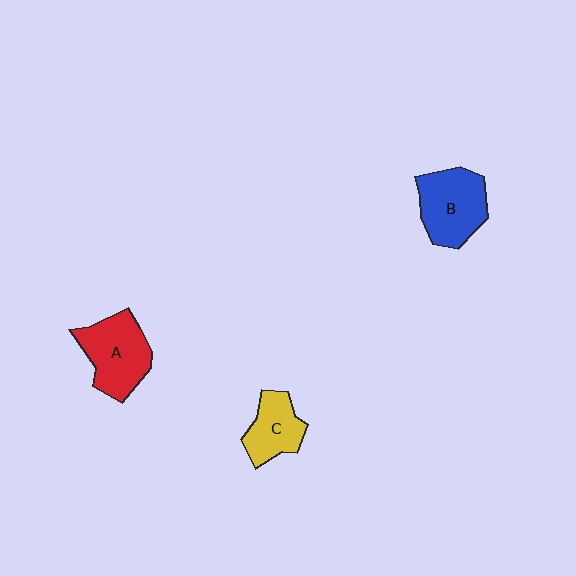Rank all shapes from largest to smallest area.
From largest to smallest: B (blue), A (red), C (yellow).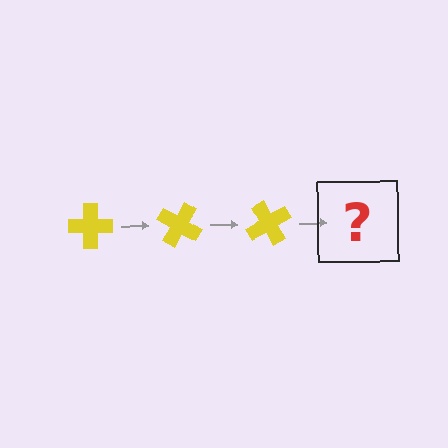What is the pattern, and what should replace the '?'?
The pattern is that the cross rotates 30 degrees each step. The '?' should be a yellow cross rotated 90 degrees.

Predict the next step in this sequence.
The next step is a yellow cross rotated 90 degrees.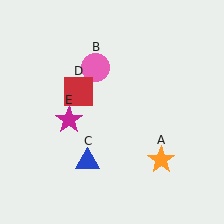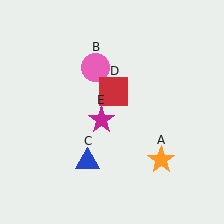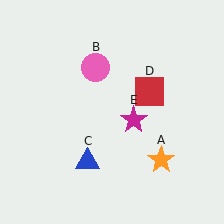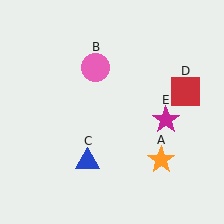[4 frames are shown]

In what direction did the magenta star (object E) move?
The magenta star (object E) moved right.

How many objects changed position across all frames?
2 objects changed position: red square (object D), magenta star (object E).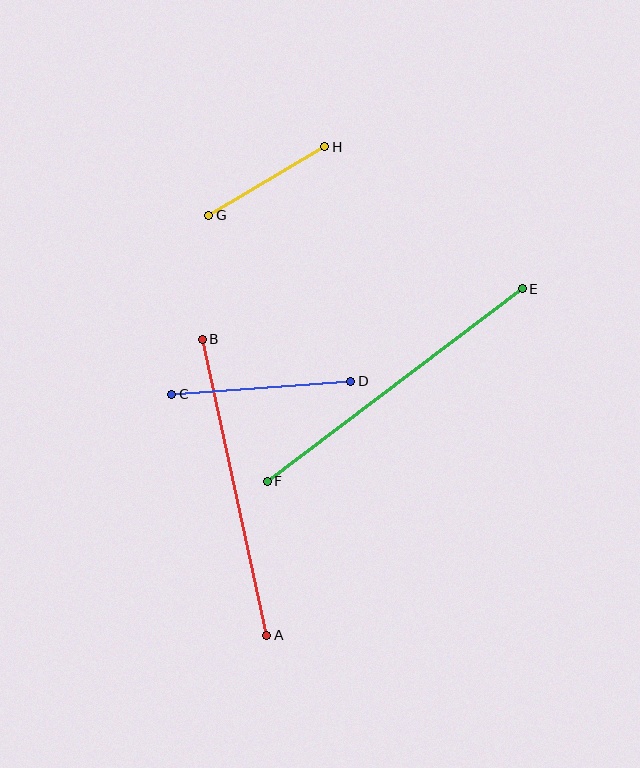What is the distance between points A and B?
The distance is approximately 303 pixels.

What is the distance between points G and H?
The distance is approximately 134 pixels.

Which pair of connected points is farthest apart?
Points E and F are farthest apart.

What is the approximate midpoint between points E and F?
The midpoint is at approximately (395, 385) pixels.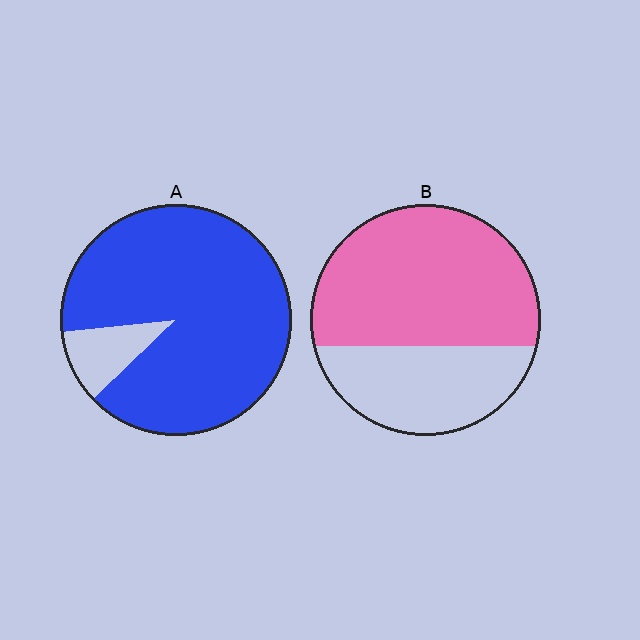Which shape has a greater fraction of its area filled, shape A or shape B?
Shape A.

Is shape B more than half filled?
Yes.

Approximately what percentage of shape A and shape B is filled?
A is approximately 90% and B is approximately 65%.